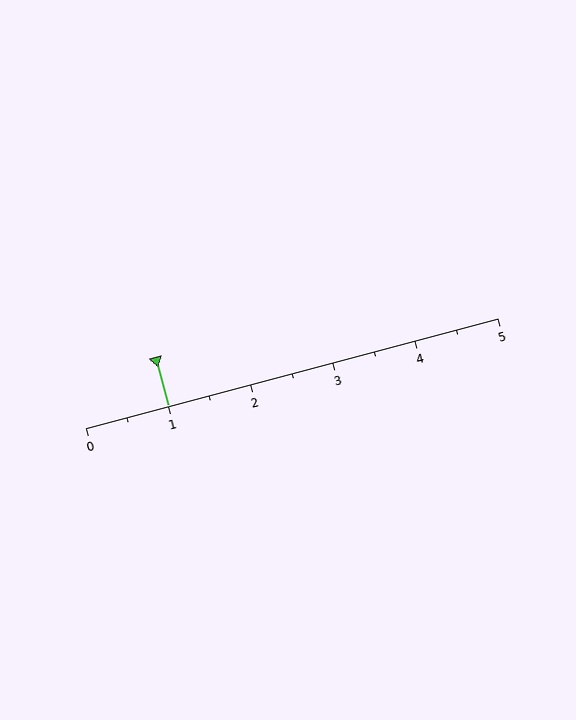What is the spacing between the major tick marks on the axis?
The major ticks are spaced 1 apart.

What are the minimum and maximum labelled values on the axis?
The axis runs from 0 to 5.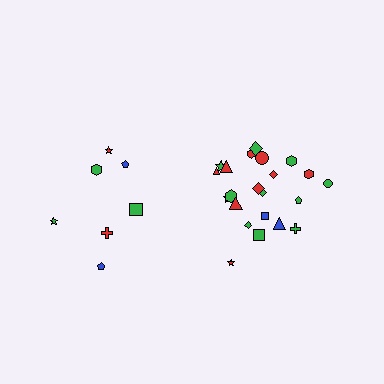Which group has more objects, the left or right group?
The right group.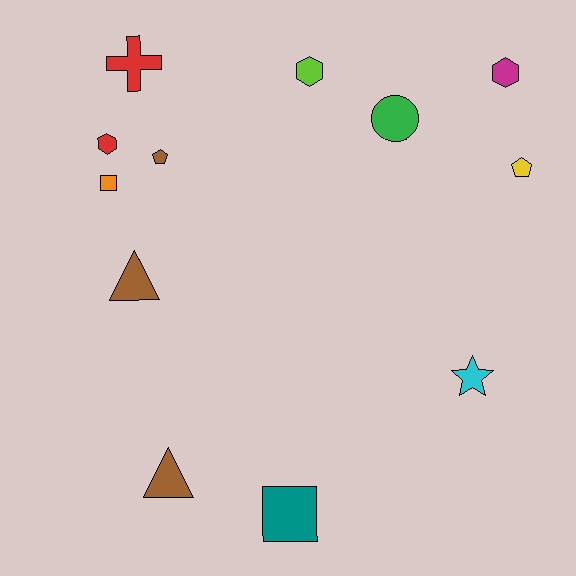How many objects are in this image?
There are 12 objects.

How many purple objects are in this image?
There are no purple objects.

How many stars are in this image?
There is 1 star.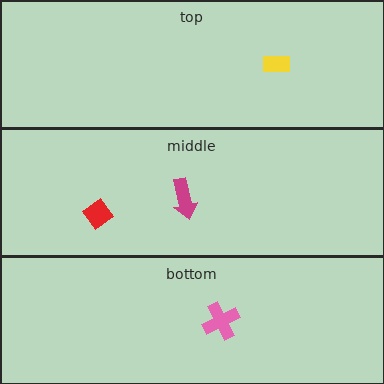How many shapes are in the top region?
1.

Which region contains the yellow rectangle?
The top region.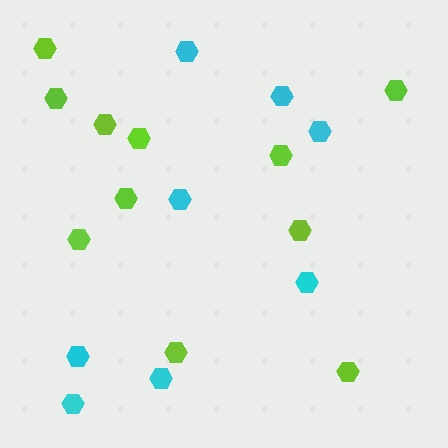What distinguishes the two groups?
There are 2 groups: one group of cyan hexagons (8) and one group of lime hexagons (11).